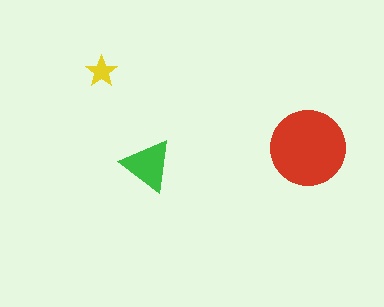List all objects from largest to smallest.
The red circle, the green triangle, the yellow star.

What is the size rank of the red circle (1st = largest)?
1st.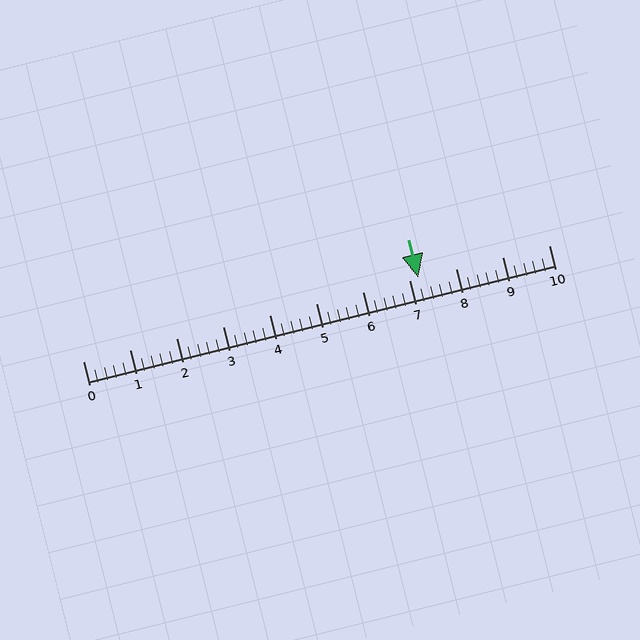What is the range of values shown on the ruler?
The ruler shows values from 0 to 10.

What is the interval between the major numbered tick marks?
The major tick marks are spaced 1 units apart.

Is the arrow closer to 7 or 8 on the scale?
The arrow is closer to 7.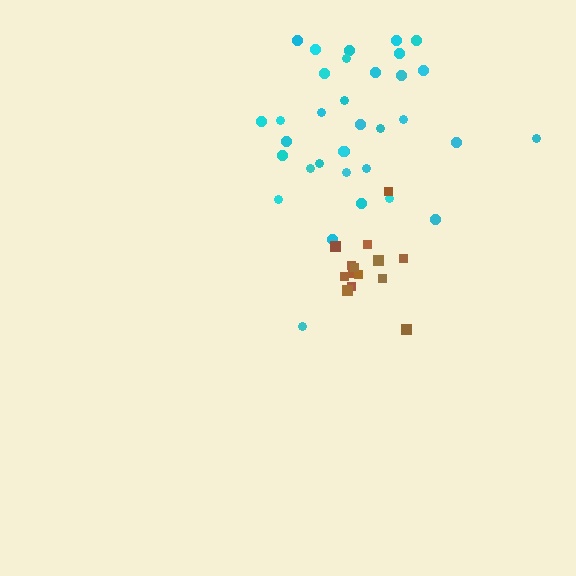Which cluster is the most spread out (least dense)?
Cyan.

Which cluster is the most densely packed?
Brown.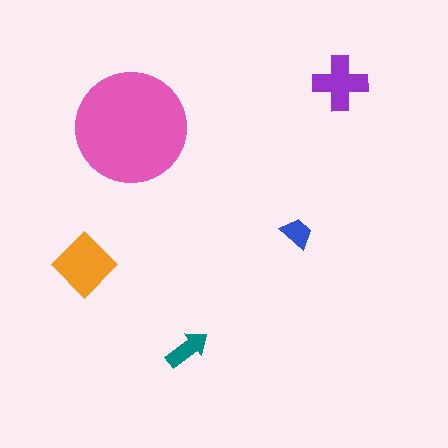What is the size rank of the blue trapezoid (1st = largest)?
5th.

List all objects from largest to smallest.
The pink circle, the orange diamond, the purple cross, the teal arrow, the blue trapezoid.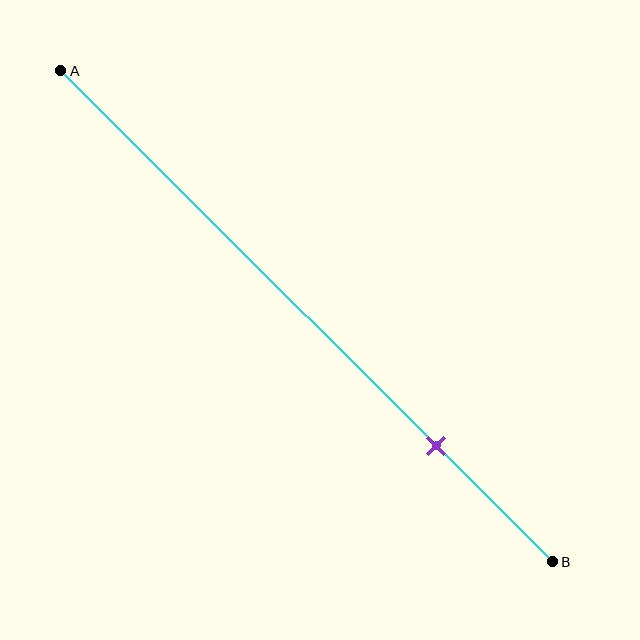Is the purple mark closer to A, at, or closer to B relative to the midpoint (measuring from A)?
The purple mark is closer to point B than the midpoint of segment AB.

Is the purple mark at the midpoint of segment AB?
No, the mark is at about 75% from A, not at the 50% midpoint.